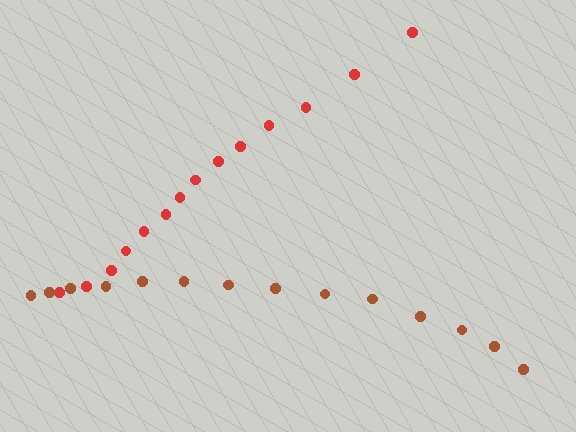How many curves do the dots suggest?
There are 2 distinct paths.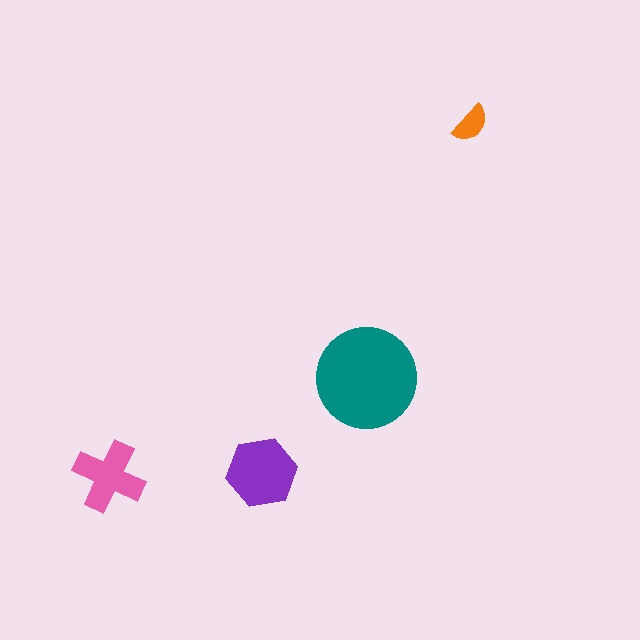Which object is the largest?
The teal circle.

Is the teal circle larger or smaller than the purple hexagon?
Larger.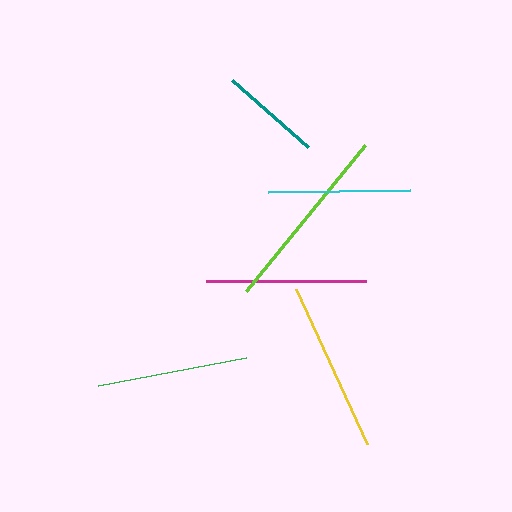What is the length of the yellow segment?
The yellow segment is approximately 170 pixels long.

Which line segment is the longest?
The lime line is the longest at approximately 188 pixels.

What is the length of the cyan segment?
The cyan segment is approximately 142 pixels long.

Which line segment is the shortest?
The teal line is the shortest at approximately 101 pixels.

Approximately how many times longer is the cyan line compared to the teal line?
The cyan line is approximately 1.4 times the length of the teal line.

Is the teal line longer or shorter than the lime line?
The lime line is longer than the teal line.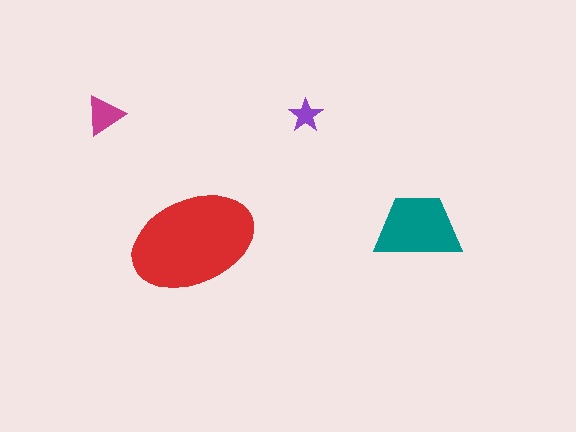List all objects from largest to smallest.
The red ellipse, the teal trapezoid, the magenta triangle, the purple star.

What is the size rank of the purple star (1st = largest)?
4th.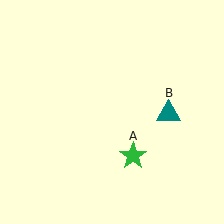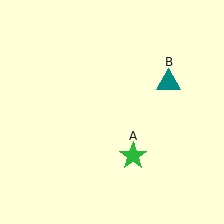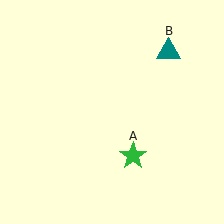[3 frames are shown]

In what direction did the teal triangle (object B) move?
The teal triangle (object B) moved up.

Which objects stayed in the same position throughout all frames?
Green star (object A) remained stationary.